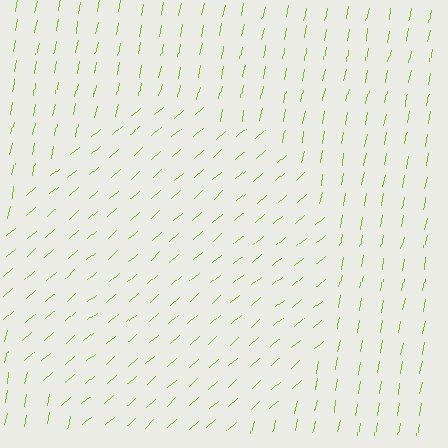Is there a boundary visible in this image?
Yes, there is a texture boundary formed by a change in line orientation.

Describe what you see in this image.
The image is filled with small lime line segments. A circle region in the image has lines oriented differently from the surrounding lines, creating a visible texture boundary.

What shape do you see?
I see a circle.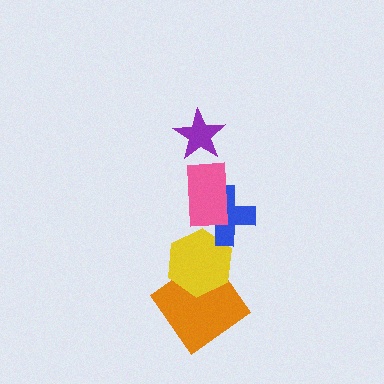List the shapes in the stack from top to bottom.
From top to bottom: the purple star, the pink rectangle, the blue cross, the yellow hexagon, the orange diamond.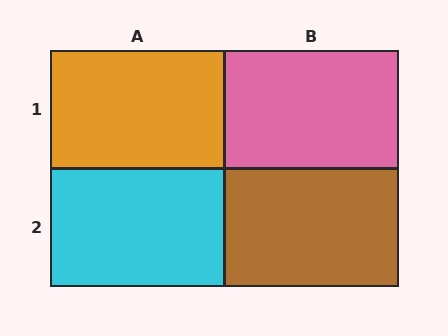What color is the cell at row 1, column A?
Orange.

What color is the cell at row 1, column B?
Pink.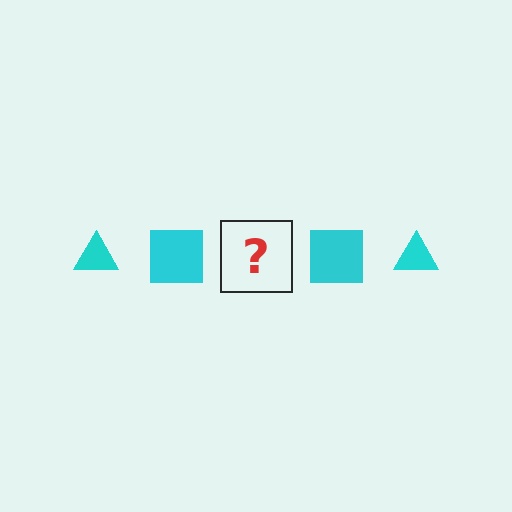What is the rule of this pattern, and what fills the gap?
The rule is that the pattern cycles through triangle, square shapes in cyan. The gap should be filled with a cyan triangle.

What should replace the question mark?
The question mark should be replaced with a cyan triangle.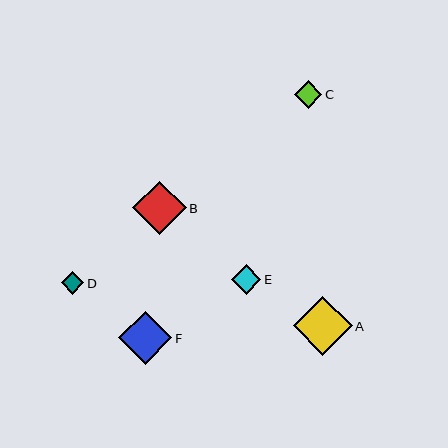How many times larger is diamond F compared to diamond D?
Diamond F is approximately 2.4 times the size of diamond D.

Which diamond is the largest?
Diamond A is the largest with a size of approximately 59 pixels.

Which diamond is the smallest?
Diamond D is the smallest with a size of approximately 22 pixels.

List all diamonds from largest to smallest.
From largest to smallest: A, B, F, E, C, D.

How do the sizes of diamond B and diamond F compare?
Diamond B and diamond F are approximately the same size.